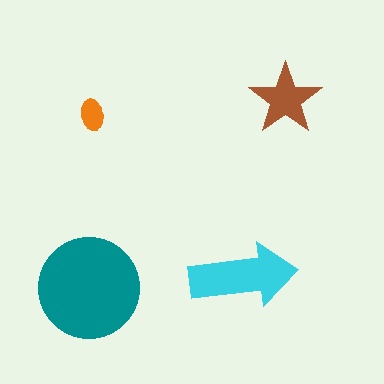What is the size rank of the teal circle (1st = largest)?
1st.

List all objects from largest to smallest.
The teal circle, the cyan arrow, the brown star, the orange ellipse.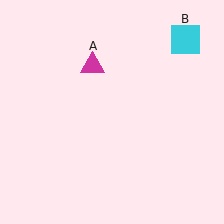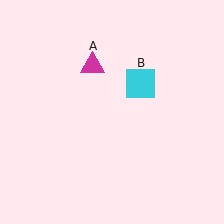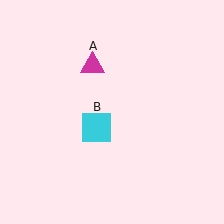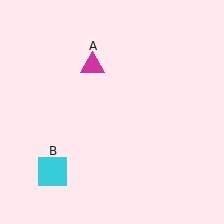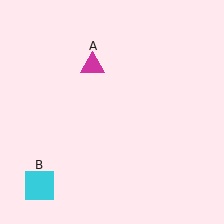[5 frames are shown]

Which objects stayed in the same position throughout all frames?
Magenta triangle (object A) remained stationary.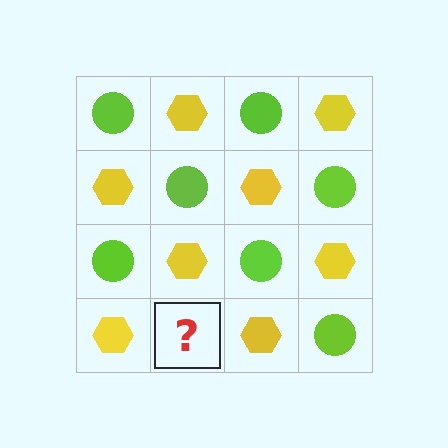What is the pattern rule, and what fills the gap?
The rule is that it alternates lime circle and yellow hexagon in a checkerboard pattern. The gap should be filled with a lime circle.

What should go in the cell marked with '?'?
The missing cell should contain a lime circle.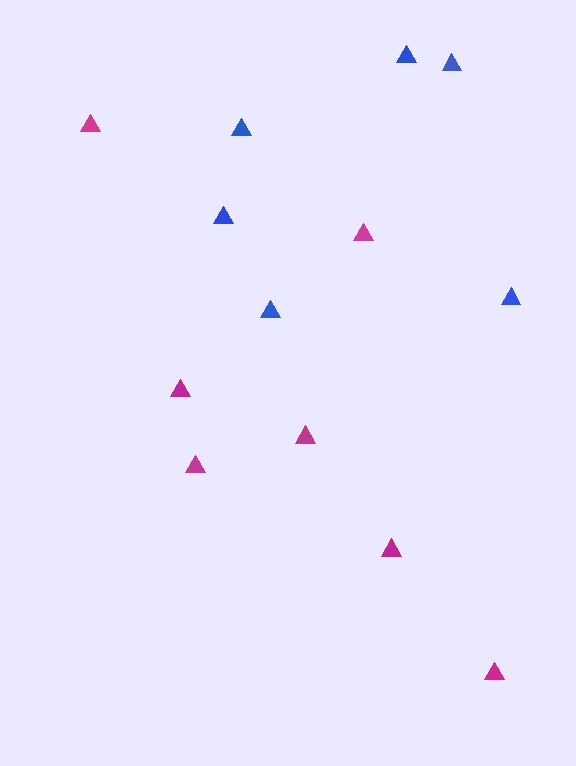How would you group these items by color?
There are 2 groups: one group of magenta triangles (7) and one group of blue triangles (6).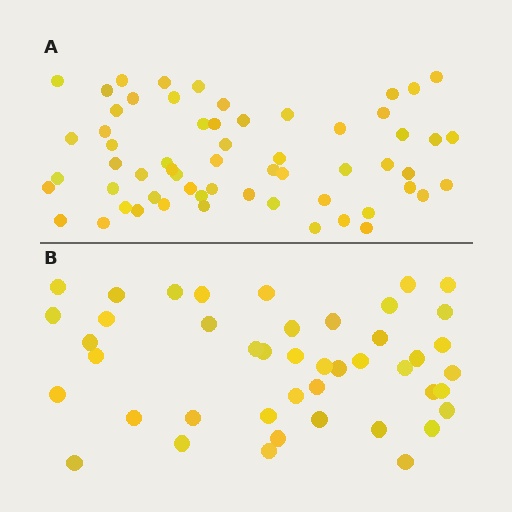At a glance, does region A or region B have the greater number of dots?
Region A (the top region) has more dots.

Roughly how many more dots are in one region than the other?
Region A has approximately 15 more dots than region B.